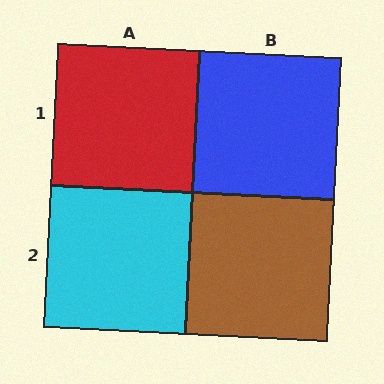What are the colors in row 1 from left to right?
Red, blue.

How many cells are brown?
1 cell is brown.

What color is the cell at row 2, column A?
Cyan.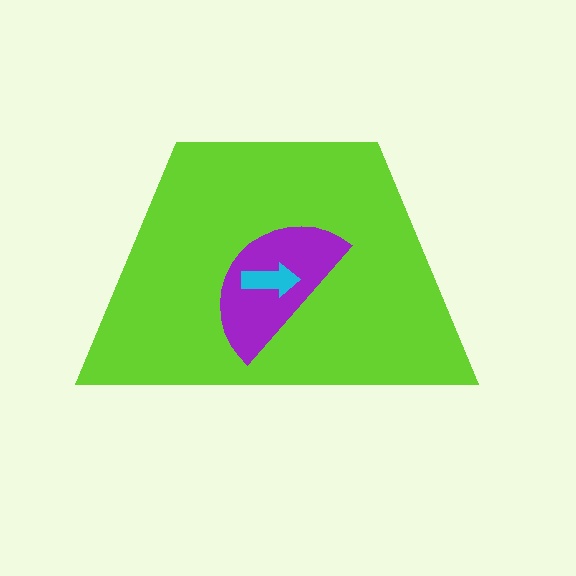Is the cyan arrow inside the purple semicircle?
Yes.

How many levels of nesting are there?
3.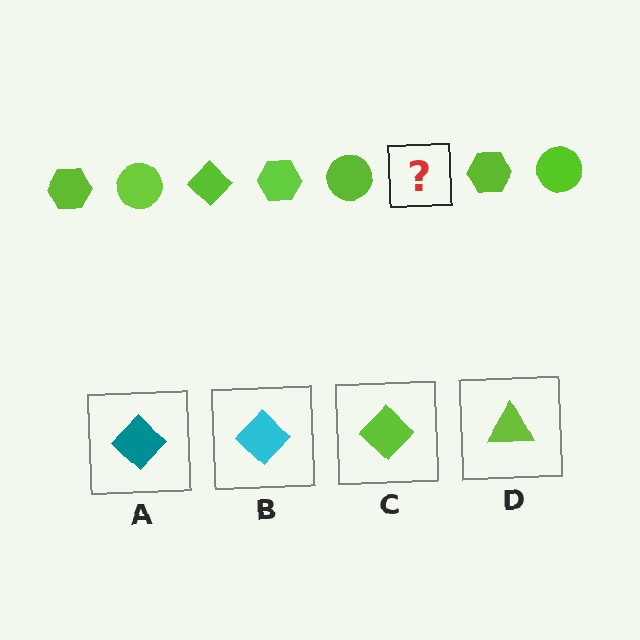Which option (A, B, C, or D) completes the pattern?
C.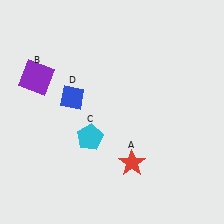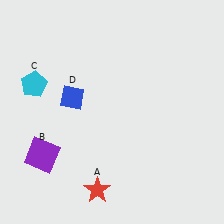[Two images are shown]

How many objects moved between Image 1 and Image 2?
3 objects moved between the two images.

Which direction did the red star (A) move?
The red star (A) moved left.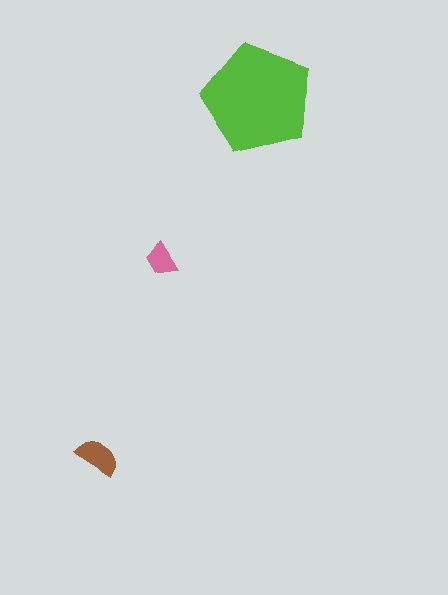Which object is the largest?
The lime pentagon.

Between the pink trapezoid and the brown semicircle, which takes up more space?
The brown semicircle.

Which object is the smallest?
The pink trapezoid.